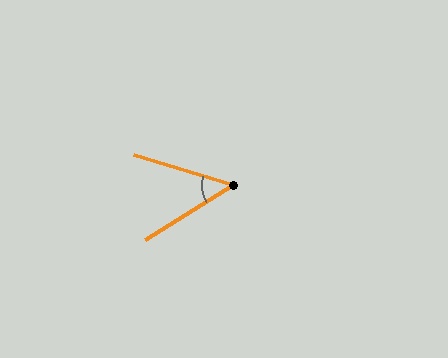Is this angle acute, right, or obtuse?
It is acute.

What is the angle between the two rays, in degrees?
Approximately 49 degrees.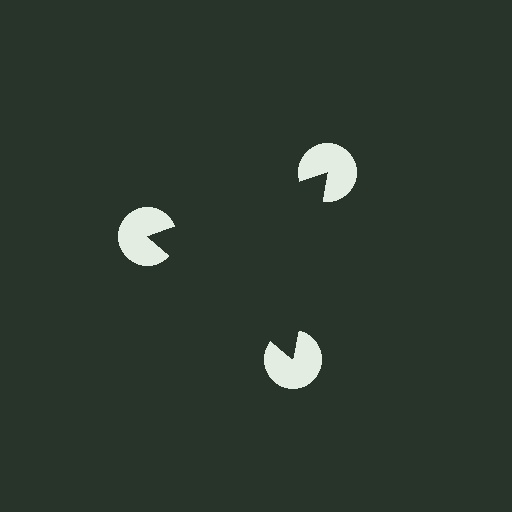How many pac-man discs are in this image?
There are 3 — one at each vertex of the illusory triangle.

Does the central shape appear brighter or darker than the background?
It typically appears slightly darker than the background, even though no actual brightness change is drawn.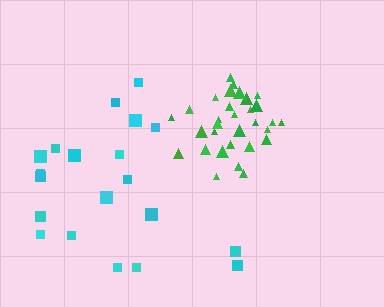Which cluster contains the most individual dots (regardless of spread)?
Green (31).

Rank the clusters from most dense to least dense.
green, cyan.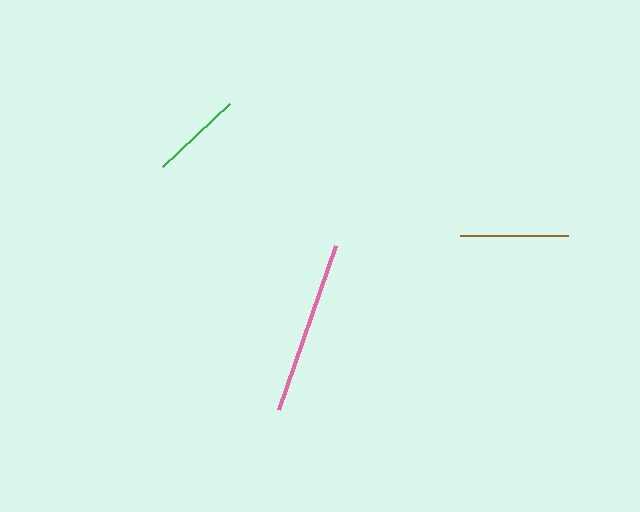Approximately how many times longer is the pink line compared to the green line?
The pink line is approximately 1.9 times the length of the green line.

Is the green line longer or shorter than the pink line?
The pink line is longer than the green line.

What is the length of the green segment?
The green segment is approximately 92 pixels long.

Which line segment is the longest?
The pink line is the longest at approximately 173 pixels.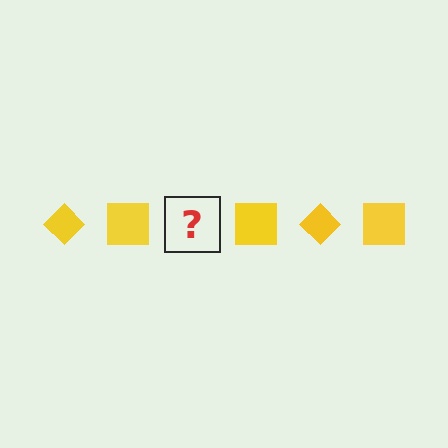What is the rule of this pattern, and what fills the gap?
The rule is that the pattern cycles through diamond, square shapes in yellow. The gap should be filled with a yellow diamond.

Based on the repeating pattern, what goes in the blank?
The blank should be a yellow diamond.